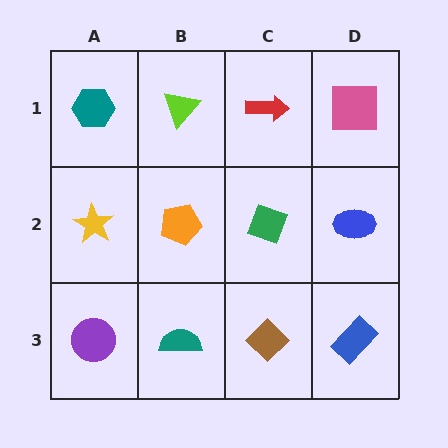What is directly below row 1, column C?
A green diamond.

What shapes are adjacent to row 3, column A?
A yellow star (row 2, column A), a teal semicircle (row 3, column B).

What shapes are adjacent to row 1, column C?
A green diamond (row 2, column C), a lime triangle (row 1, column B), a pink square (row 1, column D).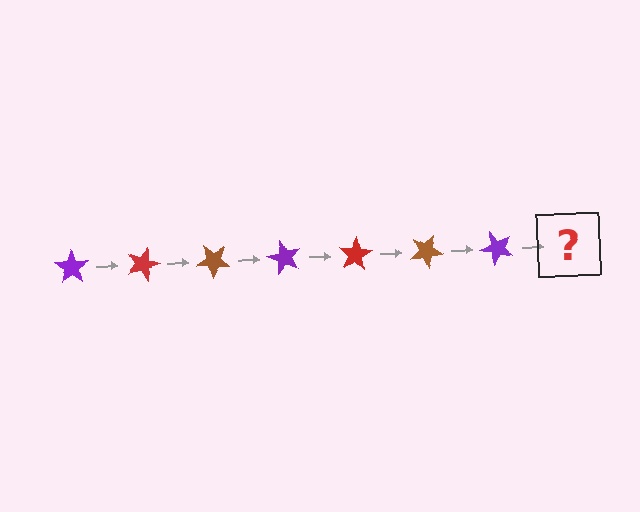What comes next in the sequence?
The next element should be a red star, rotated 140 degrees from the start.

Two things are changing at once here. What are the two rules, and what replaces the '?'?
The two rules are that it rotates 20 degrees each step and the color cycles through purple, red, and brown. The '?' should be a red star, rotated 140 degrees from the start.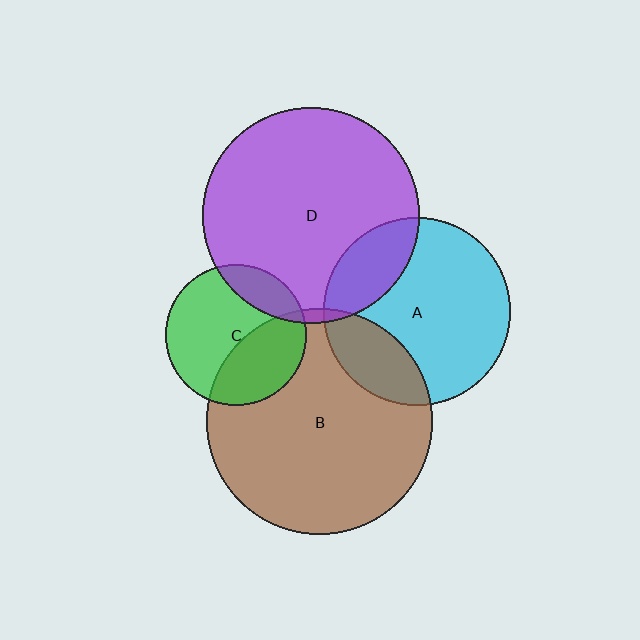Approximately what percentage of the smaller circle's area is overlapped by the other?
Approximately 20%.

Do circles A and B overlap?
Yes.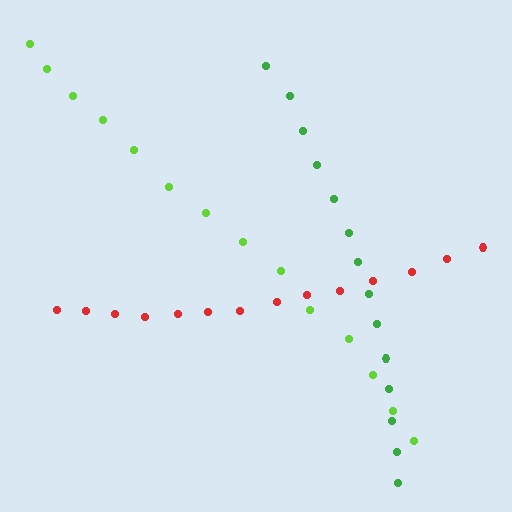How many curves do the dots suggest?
There are 3 distinct paths.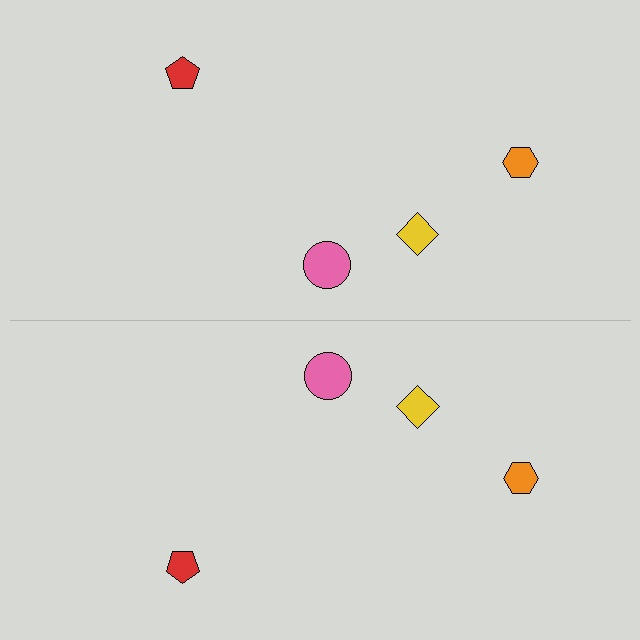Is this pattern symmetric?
Yes, this pattern has bilateral (reflection) symmetry.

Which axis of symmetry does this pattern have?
The pattern has a horizontal axis of symmetry running through the center of the image.